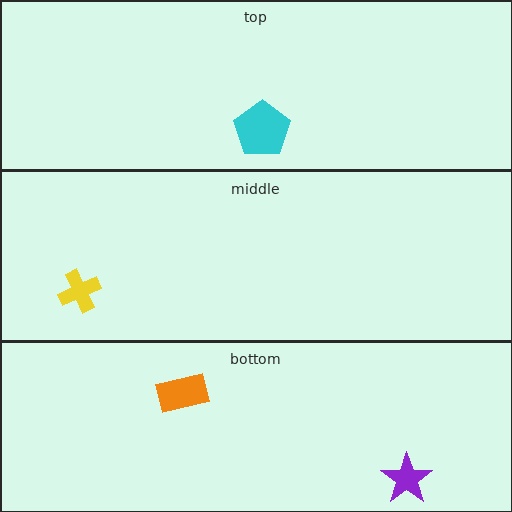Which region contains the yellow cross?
The middle region.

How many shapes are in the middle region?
1.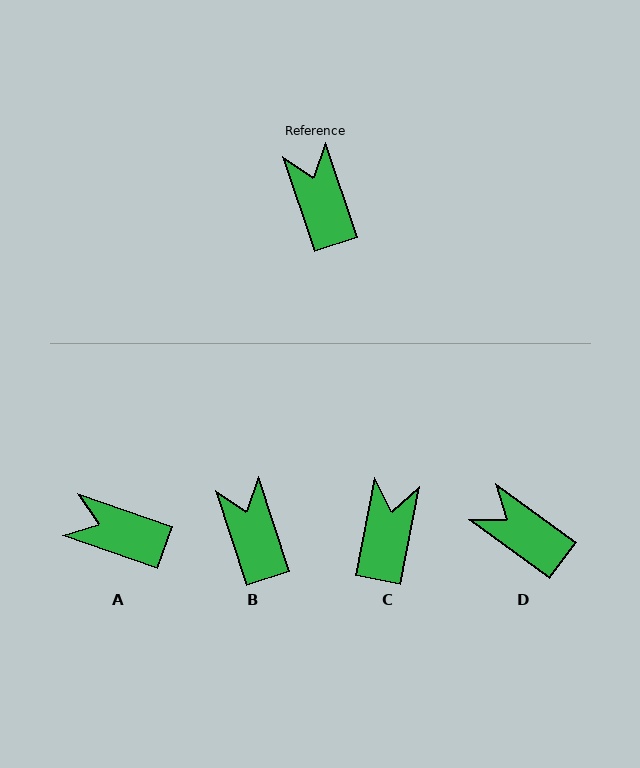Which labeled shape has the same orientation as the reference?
B.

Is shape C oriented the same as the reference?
No, it is off by about 29 degrees.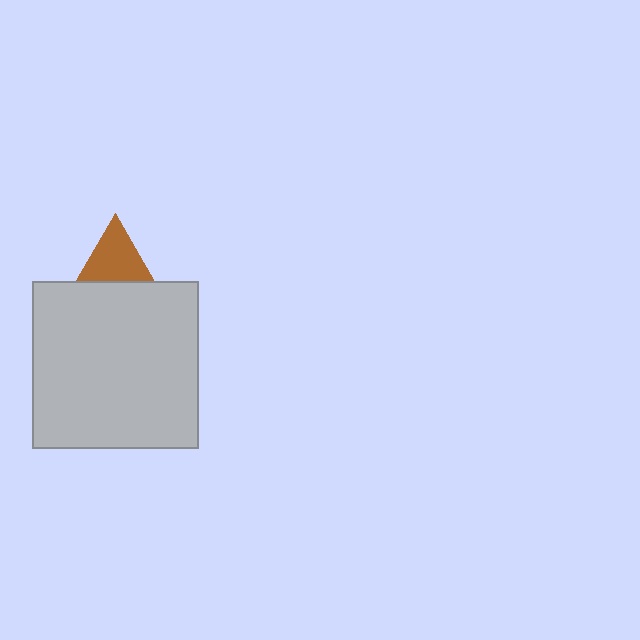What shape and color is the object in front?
The object in front is a light gray square.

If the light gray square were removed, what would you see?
You would see the complete brown triangle.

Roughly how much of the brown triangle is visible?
About half of it is visible (roughly 51%).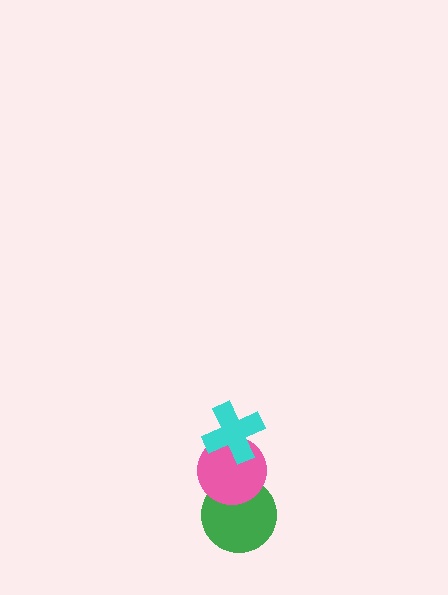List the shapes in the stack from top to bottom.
From top to bottom: the cyan cross, the pink circle, the green circle.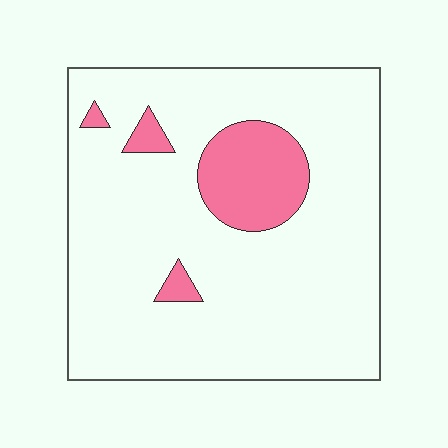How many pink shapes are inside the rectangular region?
4.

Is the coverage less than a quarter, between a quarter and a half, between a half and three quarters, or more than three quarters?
Less than a quarter.